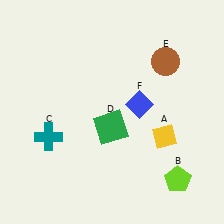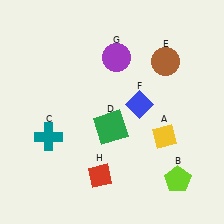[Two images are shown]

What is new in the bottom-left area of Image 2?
A red diamond (H) was added in the bottom-left area of Image 2.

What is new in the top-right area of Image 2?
A purple circle (G) was added in the top-right area of Image 2.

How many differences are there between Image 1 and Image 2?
There are 2 differences between the two images.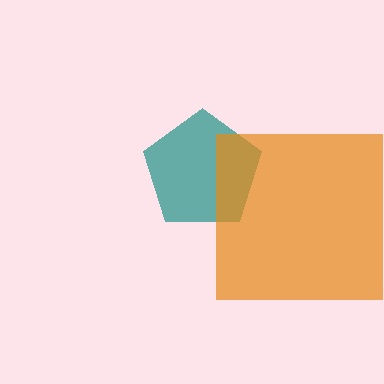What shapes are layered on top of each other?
The layered shapes are: a teal pentagon, an orange square.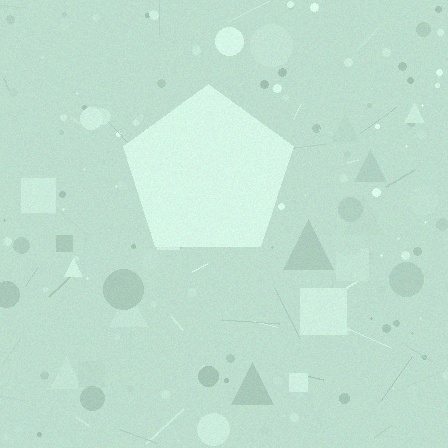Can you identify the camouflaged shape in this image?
The camouflaged shape is a pentagon.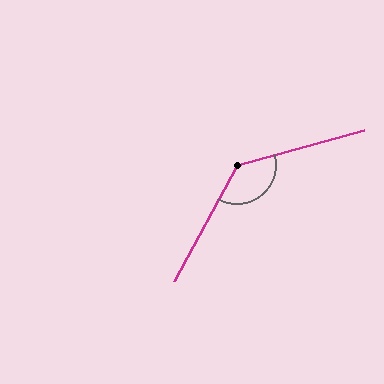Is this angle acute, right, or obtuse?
It is obtuse.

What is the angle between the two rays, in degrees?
Approximately 134 degrees.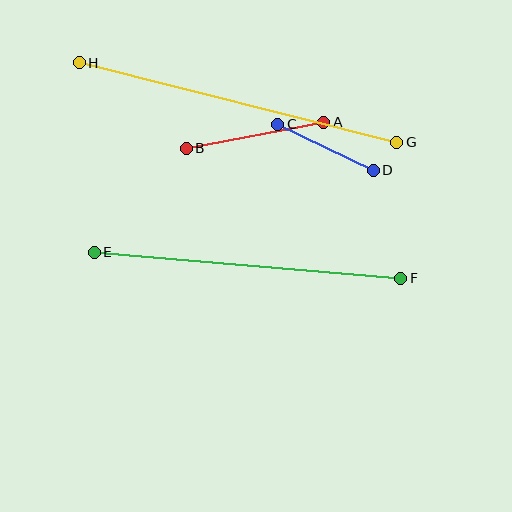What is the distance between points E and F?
The distance is approximately 308 pixels.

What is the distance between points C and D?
The distance is approximately 106 pixels.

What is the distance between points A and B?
The distance is approximately 140 pixels.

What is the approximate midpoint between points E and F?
The midpoint is at approximately (248, 265) pixels.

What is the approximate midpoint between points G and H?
The midpoint is at approximately (238, 102) pixels.